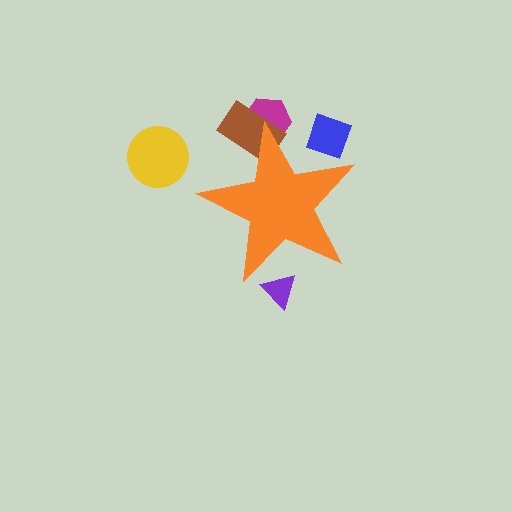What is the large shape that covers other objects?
An orange star.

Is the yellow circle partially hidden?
No, the yellow circle is fully visible.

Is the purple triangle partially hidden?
Yes, the purple triangle is partially hidden behind the orange star.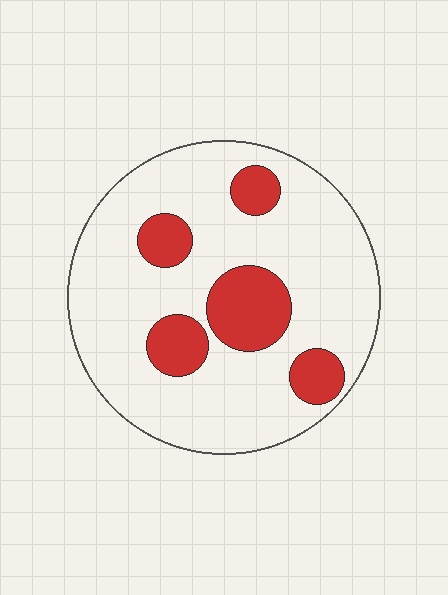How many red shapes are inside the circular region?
5.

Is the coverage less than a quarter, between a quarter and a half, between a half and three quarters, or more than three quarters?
Less than a quarter.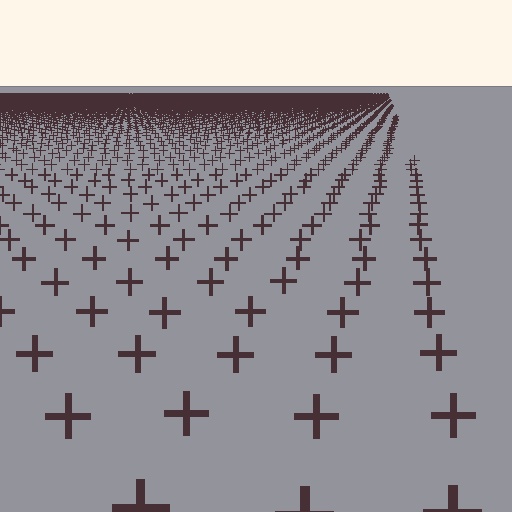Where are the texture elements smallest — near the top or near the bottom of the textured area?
Near the top.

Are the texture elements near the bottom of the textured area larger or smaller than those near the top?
Larger. Near the bottom, elements are closer to the viewer and appear at a bigger on-screen size.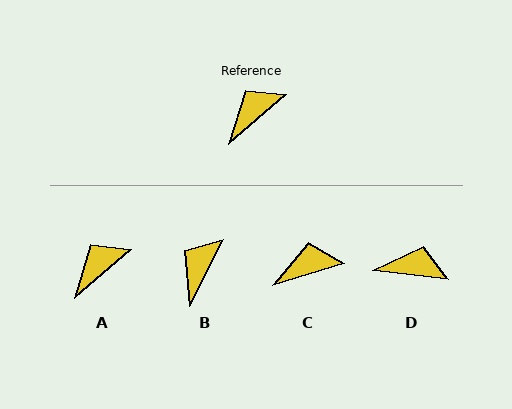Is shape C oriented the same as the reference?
No, it is off by about 24 degrees.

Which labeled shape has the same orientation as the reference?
A.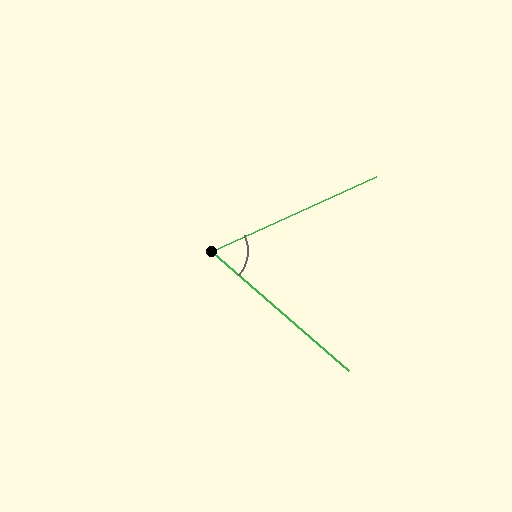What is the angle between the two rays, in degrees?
Approximately 65 degrees.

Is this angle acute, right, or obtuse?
It is acute.